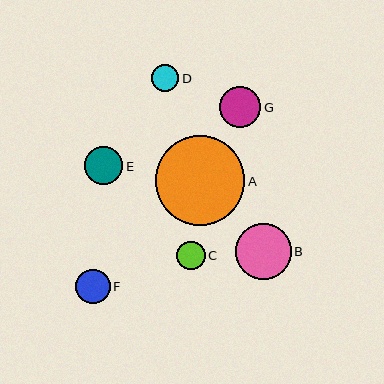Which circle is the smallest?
Circle D is the smallest with a size of approximately 27 pixels.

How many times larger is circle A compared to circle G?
Circle A is approximately 2.1 times the size of circle G.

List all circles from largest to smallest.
From largest to smallest: A, B, G, E, F, C, D.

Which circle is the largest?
Circle A is the largest with a size of approximately 90 pixels.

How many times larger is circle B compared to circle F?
Circle B is approximately 1.6 times the size of circle F.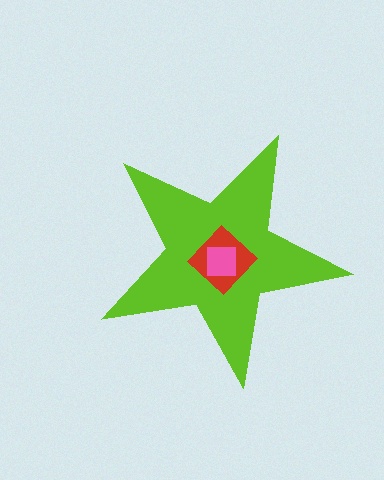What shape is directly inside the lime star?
The red diamond.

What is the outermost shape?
The lime star.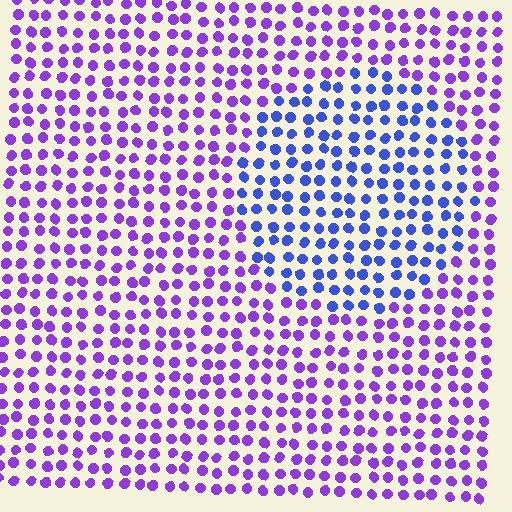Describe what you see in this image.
The image is filled with small purple elements in a uniform arrangement. A circle-shaped region is visible where the elements are tinted to a slightly different hue, forming a subtle color boundary.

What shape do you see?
I see a circle.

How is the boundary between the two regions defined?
The boundary is defined purely by a slight shift in hue (about 42 degrees). Spacing, size, and orientation are identical on both sides.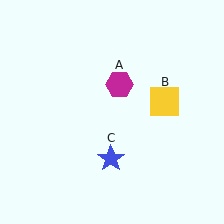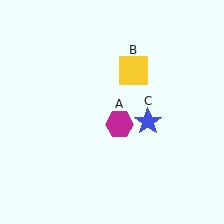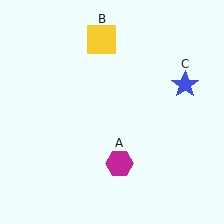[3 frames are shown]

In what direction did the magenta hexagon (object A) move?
The magenta hexagon (object A) moved down.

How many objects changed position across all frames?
3 objects changed position: magenta hexagon (object A), yellow square (object B), blue star (object C).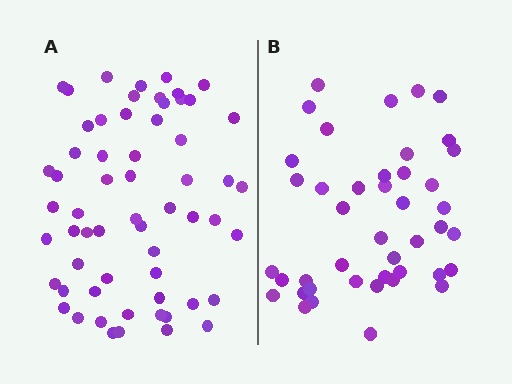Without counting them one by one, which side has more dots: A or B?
Region A (the left region) has more dots.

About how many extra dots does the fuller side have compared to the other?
Region A has approximately 15 more dots than region B.